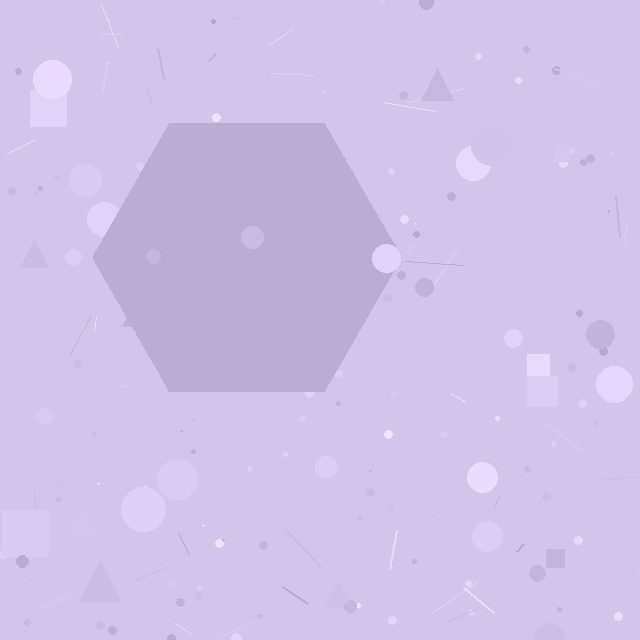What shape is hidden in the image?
A hexagon is hidden in the image.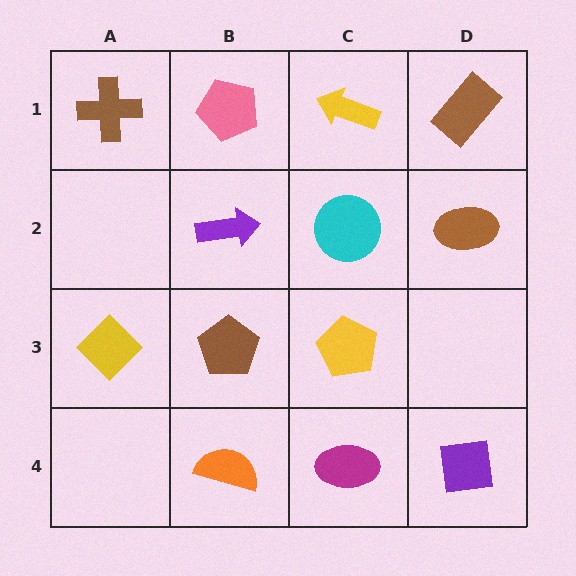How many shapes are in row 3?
3 shapes.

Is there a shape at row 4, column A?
No, that cell is empty.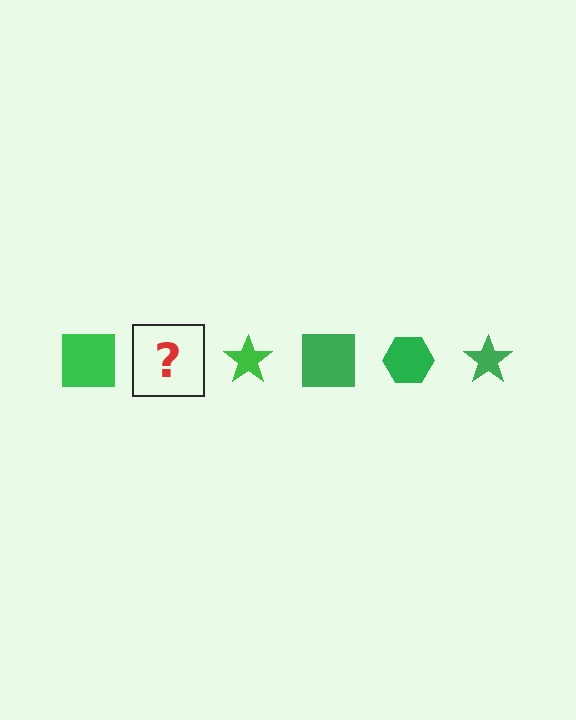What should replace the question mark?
The question mark should be replaced with a green hexagon.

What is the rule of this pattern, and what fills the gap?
The rule is that the pattern cycles through square, hexagon, star shapes in green. The gap should be filled with a green hexagon.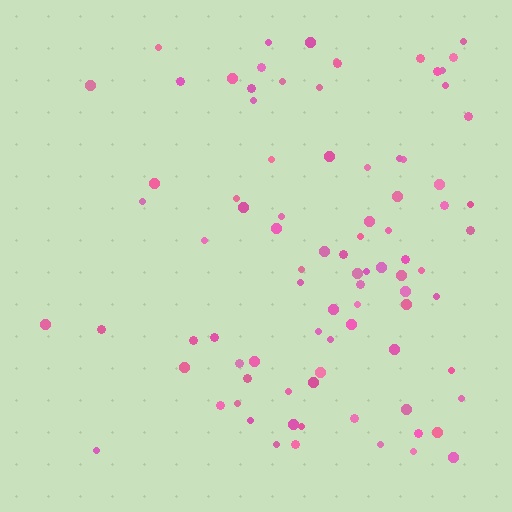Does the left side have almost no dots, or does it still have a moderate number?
Still a moderate number, just noticeably fewer than the right.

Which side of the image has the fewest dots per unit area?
The left.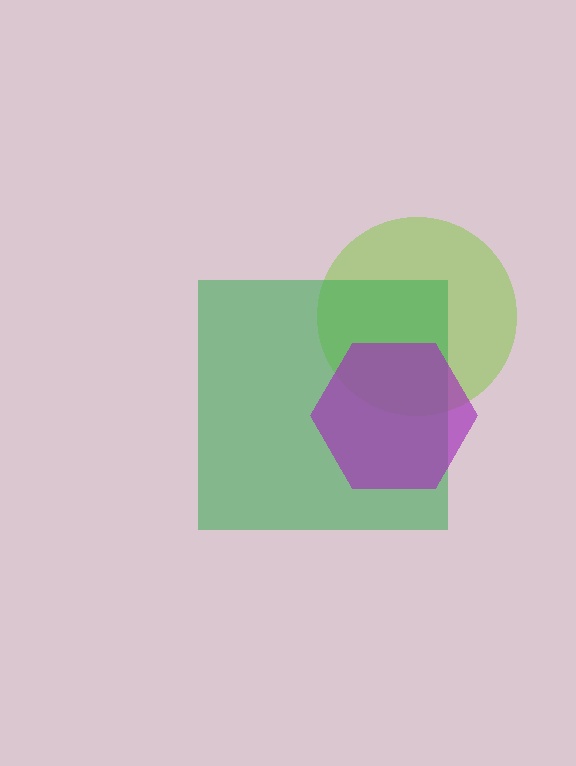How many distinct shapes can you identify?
There are 3 distinct shapes: a lime circle, a green square, a purple hexagon.